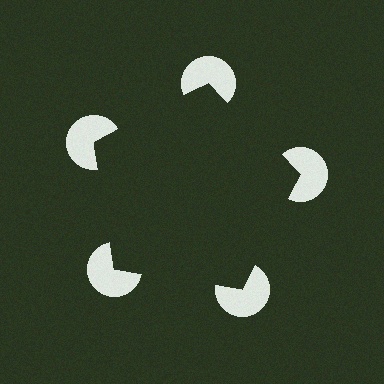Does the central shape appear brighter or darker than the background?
It typically appears slightly darker than the background, even though no actual brightness change is drawn.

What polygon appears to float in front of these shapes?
An illusory pentagon — its edges are inferred from the aligned wedge cuts in the pac-man discs, not physically drawn.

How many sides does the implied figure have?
5 sides.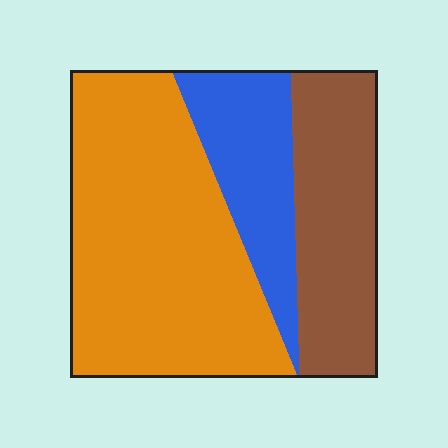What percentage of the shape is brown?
Brown takes up between a sixth and a third of the shape.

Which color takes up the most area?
Orange, at roughly 55%.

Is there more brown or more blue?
Brown.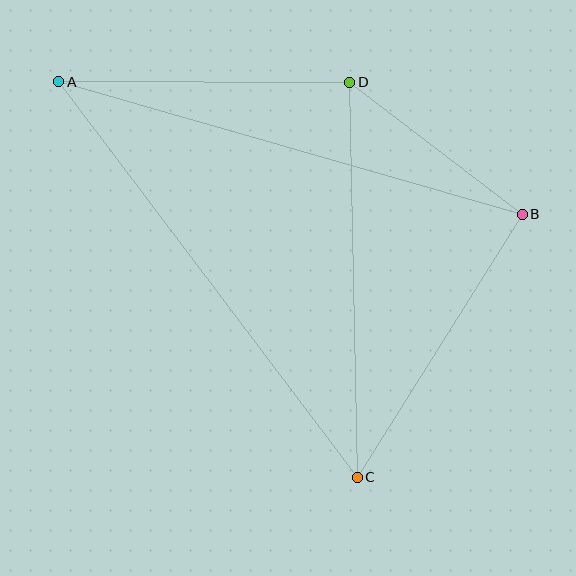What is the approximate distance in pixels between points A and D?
The distance between A and D is approximately 291 pixels.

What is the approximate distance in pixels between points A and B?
The distance between A and B is approximately 482 pixels.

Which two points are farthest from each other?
Points A and C are farthest from each other.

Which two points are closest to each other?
Points B and D are closest to each other.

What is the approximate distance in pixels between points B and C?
The distance between B and C is approximately 311 pixels.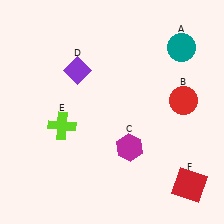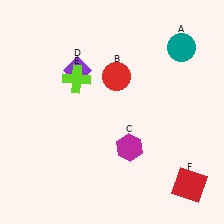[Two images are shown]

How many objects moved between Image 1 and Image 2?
2 objects moved between the two images.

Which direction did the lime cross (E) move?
The lime cross (E) moved up.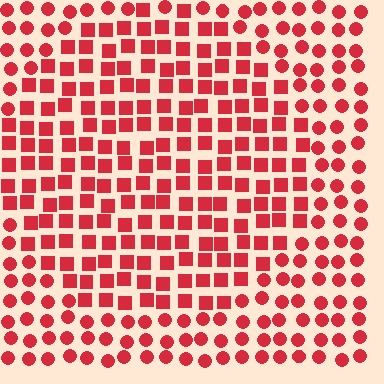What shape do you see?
I see a circle.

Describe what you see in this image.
The image is filled with small red elements arranged in a uniform grid. A circle-shaped region contains squares, while the surrounding area contains circles. The boundary is defined purely by the change in element shape.